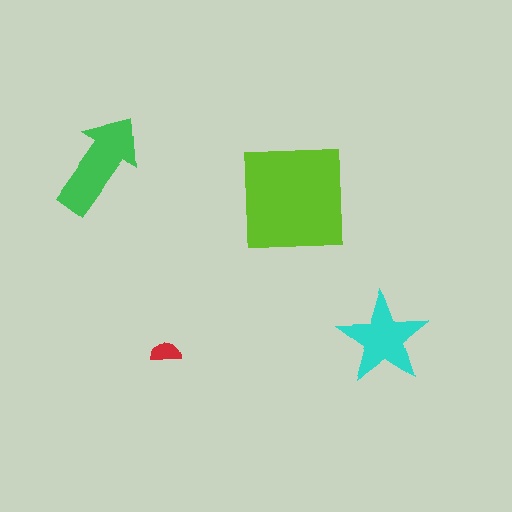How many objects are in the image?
There are 4 objects in the image.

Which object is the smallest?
The red semicircle.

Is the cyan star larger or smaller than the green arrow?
Smaller.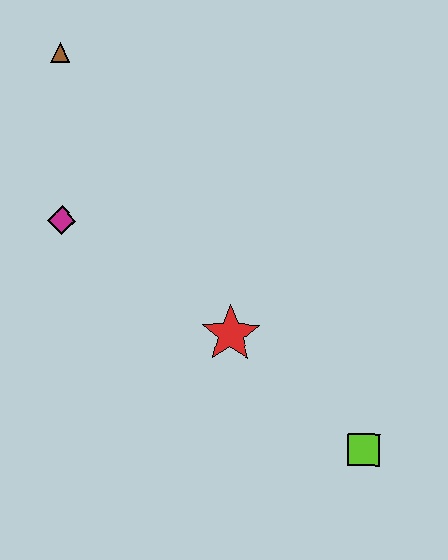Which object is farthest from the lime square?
The brown triangle is farthest from the lime square.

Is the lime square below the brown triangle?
Yes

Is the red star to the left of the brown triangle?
No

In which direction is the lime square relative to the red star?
The lime square is to the right of the red star.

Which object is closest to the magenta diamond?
The brown triangle is closest to the magenta diamond.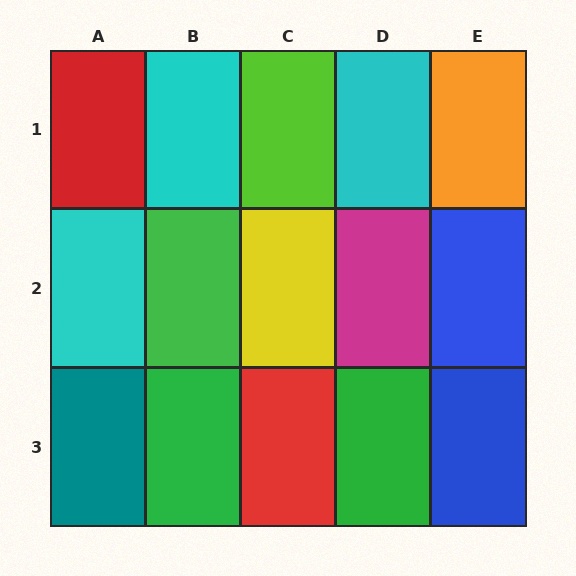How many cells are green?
3 cells are green.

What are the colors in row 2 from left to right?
Cyan, green, yellow, magenta, blue.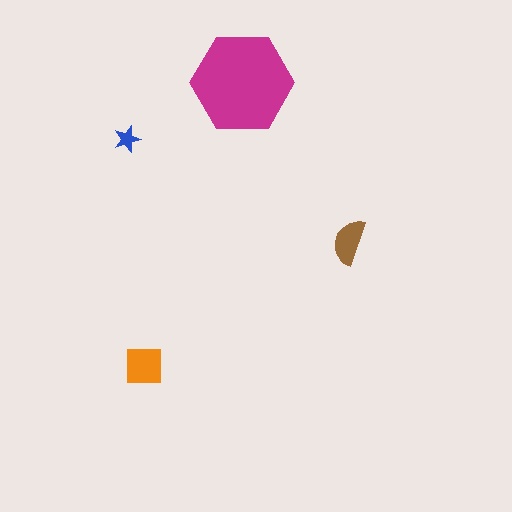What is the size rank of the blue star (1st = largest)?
4th.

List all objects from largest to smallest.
The magenta hexagon, the orange square, the brown semicircle, the blue star.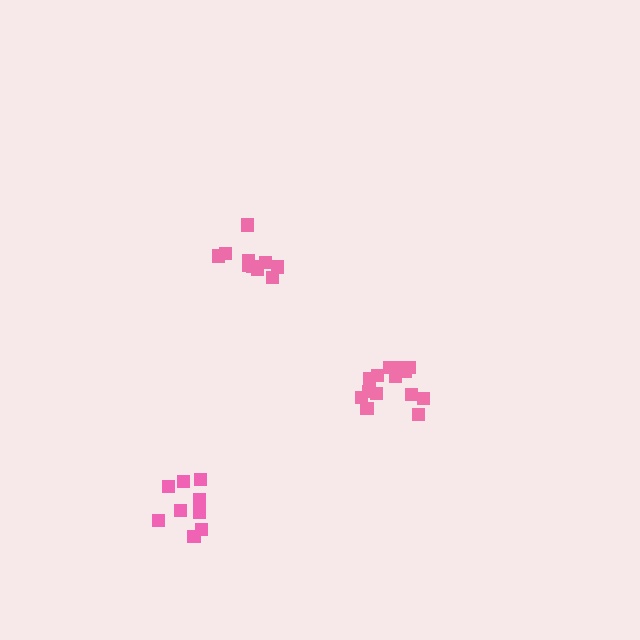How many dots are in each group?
Group 1: 10 dots, Group 2: 14 dots, Group 3: 10 dots (34 total).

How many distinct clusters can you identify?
There are 3 distinct clusters.